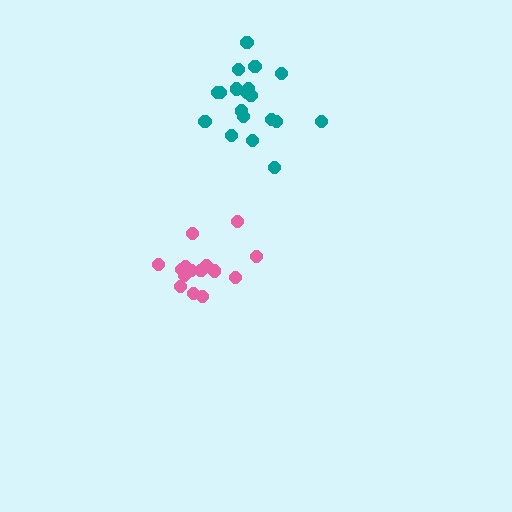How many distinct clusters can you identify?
There are 2 distinct clusters.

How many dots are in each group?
Group 1: 19 dots, Group 2: 15 dots (34 total).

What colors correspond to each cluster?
The clusters are colored: teal, pink.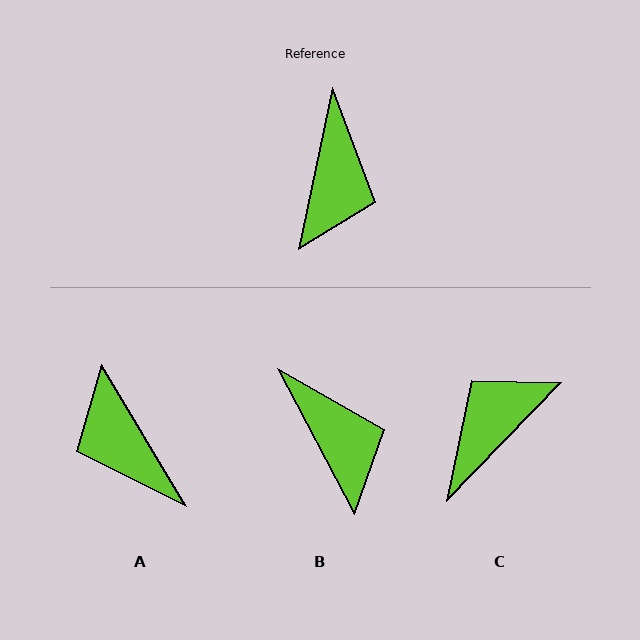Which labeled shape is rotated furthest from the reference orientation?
C, about 147 degrees away.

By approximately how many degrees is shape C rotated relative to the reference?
Approximately 147 degrees counter-clockwise.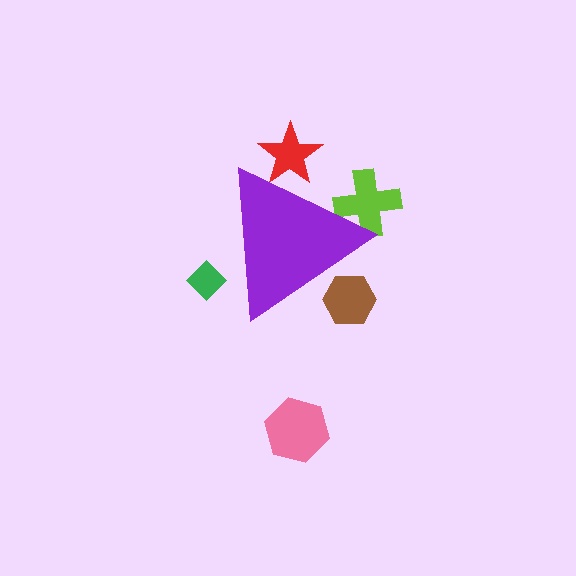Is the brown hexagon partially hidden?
Yes, the brown hexagon is partially hidden behind the purple triangle.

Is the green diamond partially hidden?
Yes, the green diamond is partially hidden behind the purple triangle.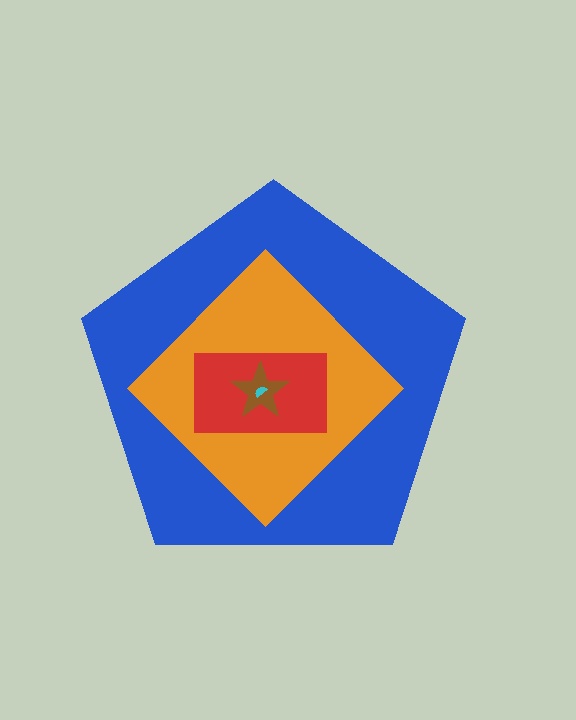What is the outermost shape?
The blue pentagon.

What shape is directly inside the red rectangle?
The brown star.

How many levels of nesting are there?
5.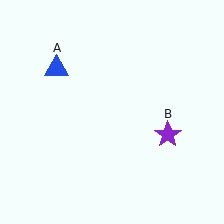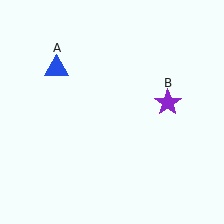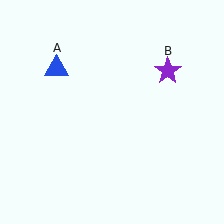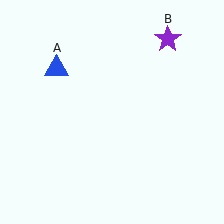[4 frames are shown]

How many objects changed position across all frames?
1 object changed position: purple star (object B).